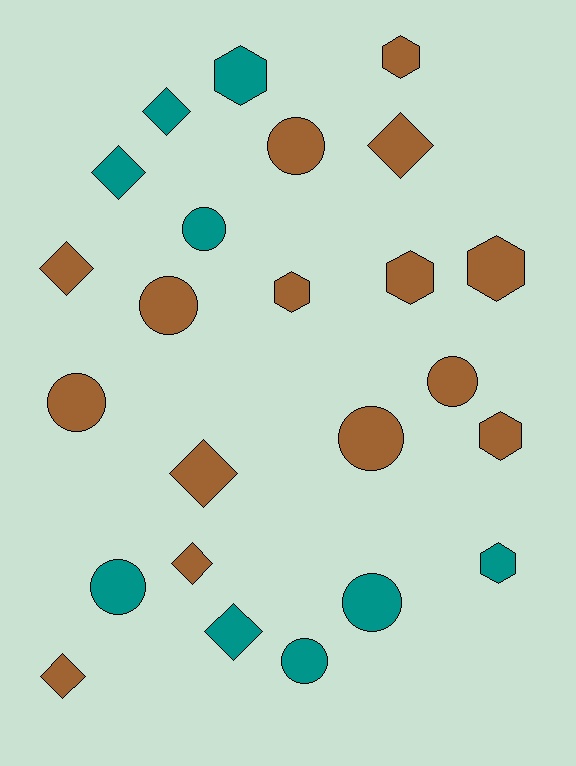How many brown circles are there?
There are 5 brown circles.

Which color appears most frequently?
Brown, with 15 objects.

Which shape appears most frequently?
Circle, with 9 objects.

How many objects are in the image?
There are 24 objects.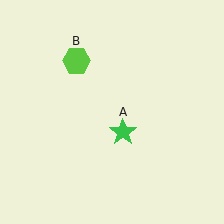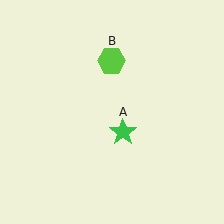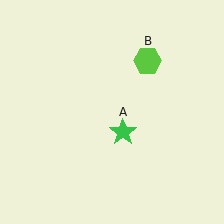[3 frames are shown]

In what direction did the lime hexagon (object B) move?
The lime hexagon (object B) moved right.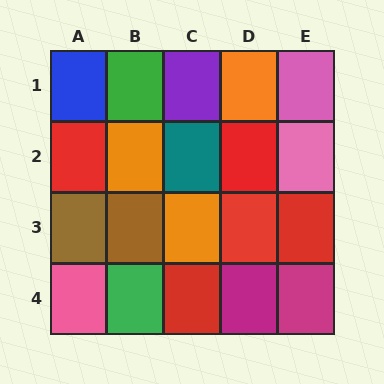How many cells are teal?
1 cell is teal.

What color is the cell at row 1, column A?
Blue.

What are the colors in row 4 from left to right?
Pink, green, red, magenta, magenta.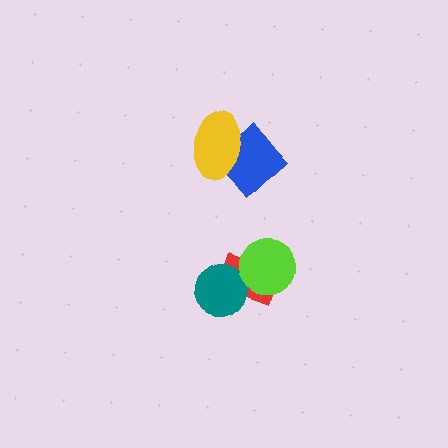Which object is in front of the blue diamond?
The yellow ellipse is in front of the blue diamond.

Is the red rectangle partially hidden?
Yes, it is partially covered by another shape.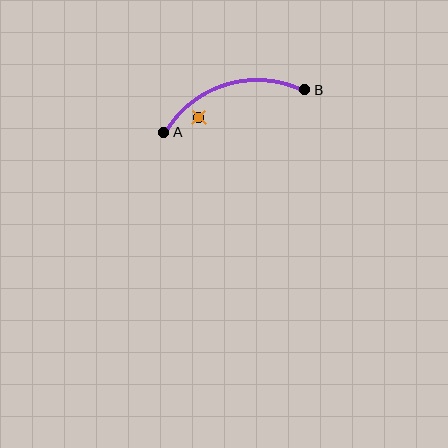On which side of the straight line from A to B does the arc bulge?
The arc bulges above the straight line connecting A and B.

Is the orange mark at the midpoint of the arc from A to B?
No — the orange mark does not lie on the arc at all. It sits slightly inside the curve.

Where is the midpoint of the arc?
The arc midpoint is the point on the curve farthest from the straight line joining A and B. It sits above that line.